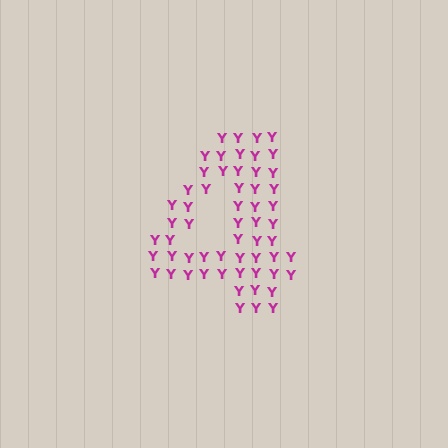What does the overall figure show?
The overall figure shows the digit 4.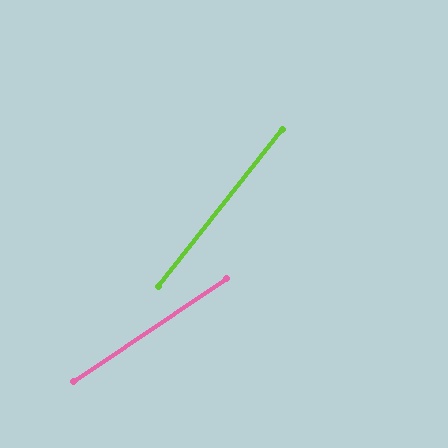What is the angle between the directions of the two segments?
Approximately 18 degrees.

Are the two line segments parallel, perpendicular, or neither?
Neither parallel nor perpendicular — they differ by about 18°.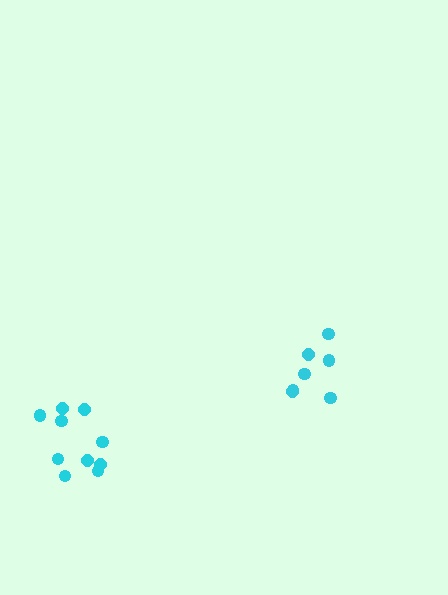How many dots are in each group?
Group 1: 10 dots, Group 2: 7 dots (17 total).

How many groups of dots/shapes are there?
There are 2 groups.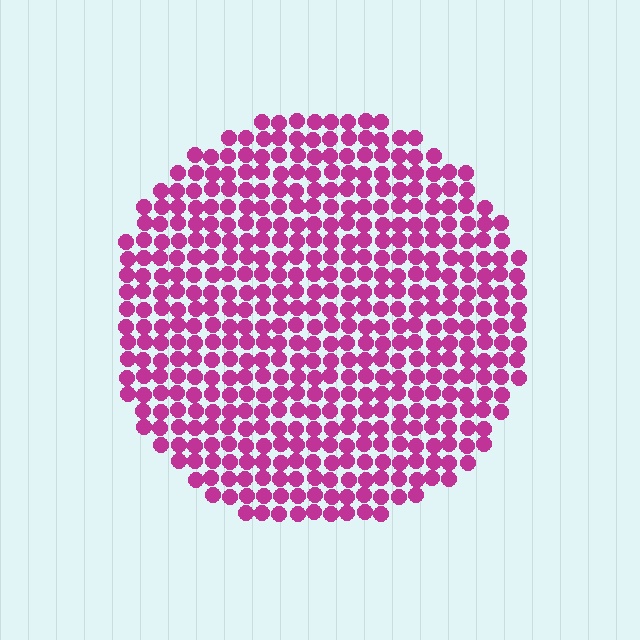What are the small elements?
The small elements are circles.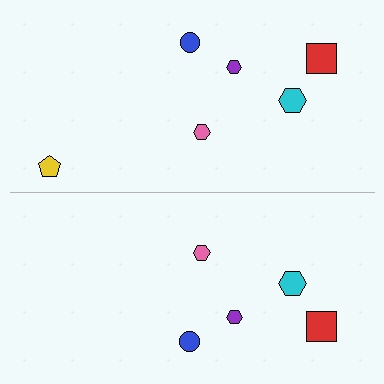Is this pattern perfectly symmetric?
No, the pattern is not perfectly symmetric. A yellow pentagon is missing from the bottom side.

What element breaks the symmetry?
A yellow pentagon is missing from the bottom side.